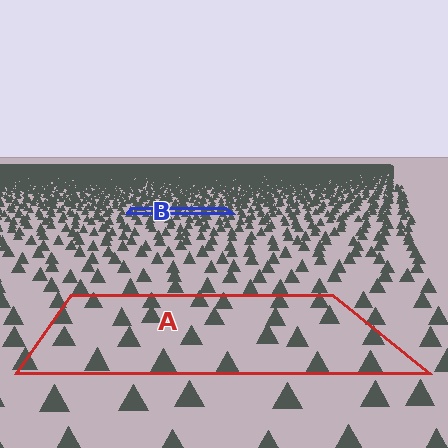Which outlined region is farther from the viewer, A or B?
Region B is farther from the viewer — the texture elements inside it appear smaller and more densely packed.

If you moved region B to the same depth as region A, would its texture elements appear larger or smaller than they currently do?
They would appear larger. At a closer depth, the same texture elements are projected at a bigger on-screen size.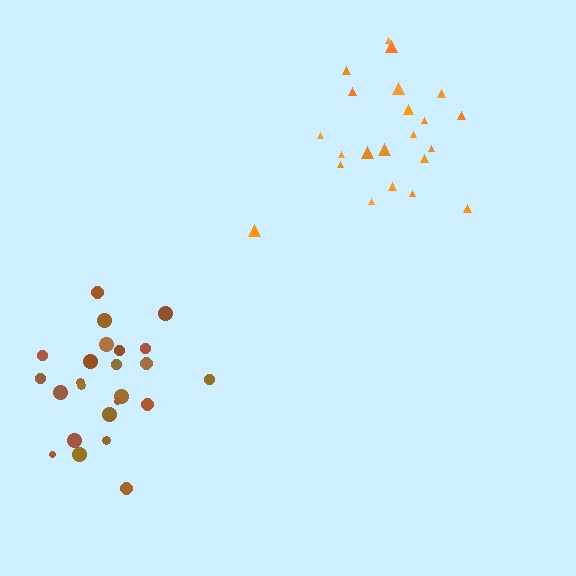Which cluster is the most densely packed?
Brown.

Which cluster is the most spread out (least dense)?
Orange.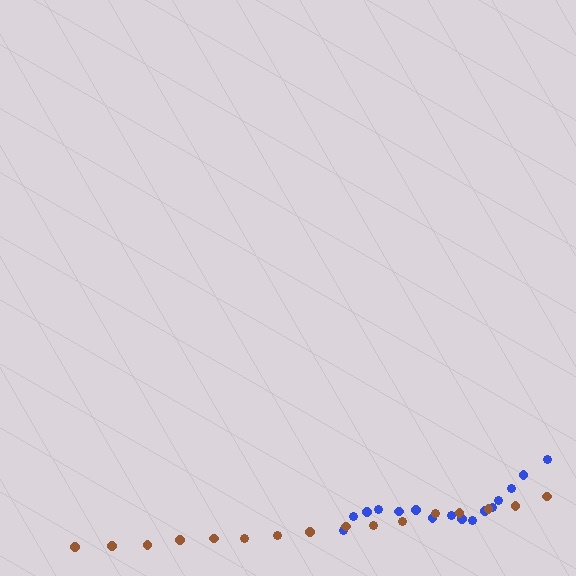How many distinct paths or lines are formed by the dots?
There are 2 distinct paths.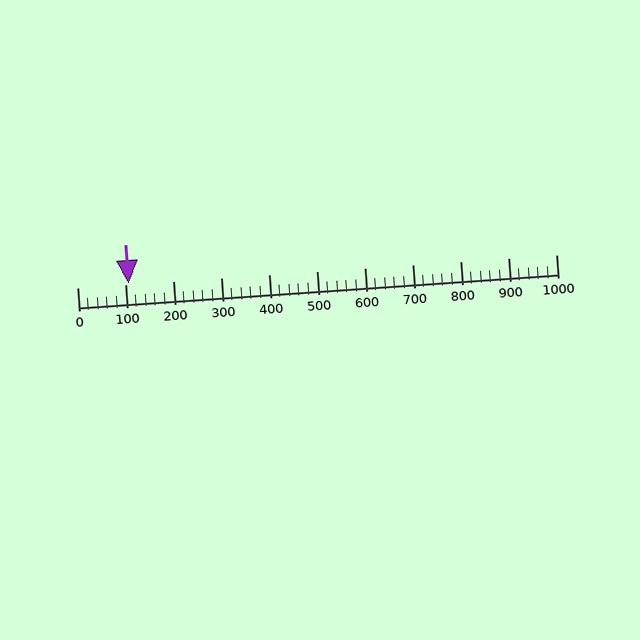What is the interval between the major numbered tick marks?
The major tick marks are spaced 100 units apart.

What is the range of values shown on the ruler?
The ruler shows values from 0 to 1000.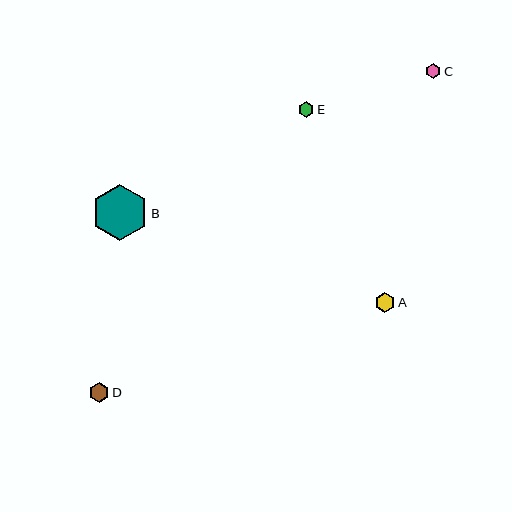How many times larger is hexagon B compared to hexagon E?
Hexagon B is approximately 3.5 times the size of hexagon E.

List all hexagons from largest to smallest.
From largest to smallest: B, D, A, E, C.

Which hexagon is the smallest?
Hexagon C is the smallest with a size of approximately 15 pixels.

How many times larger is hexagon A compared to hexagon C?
Hexagon A is approximately 1.3 times the size of hexagon C.